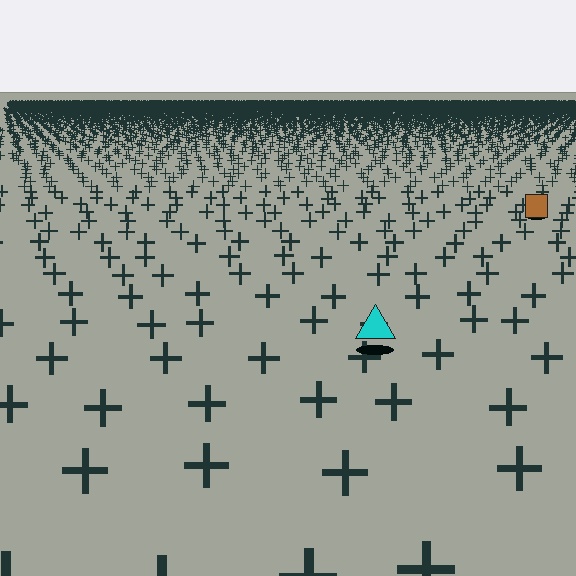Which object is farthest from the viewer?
The brown square is farthest from the viewer. It appears smaller and the ground texture around it is denser.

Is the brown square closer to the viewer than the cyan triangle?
No. The cyan triangle is closer — you can tell from the texture gradient: the ground texture is coarser near it.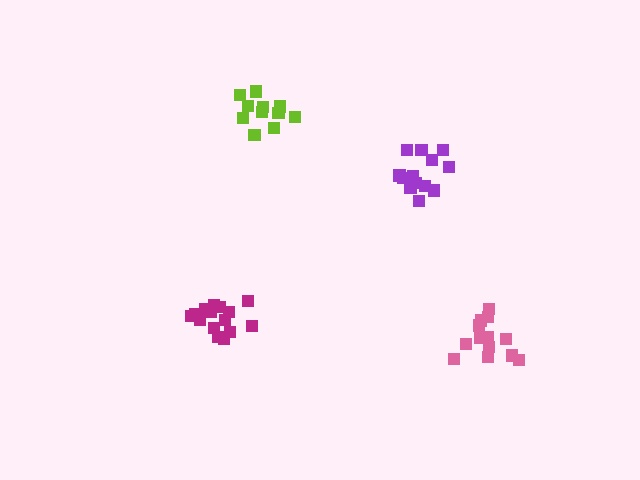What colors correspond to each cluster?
The clusters are colored: lime, magenta, pink, purple.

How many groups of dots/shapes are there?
There are 4 groups.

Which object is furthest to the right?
The pink cluster is rightmost.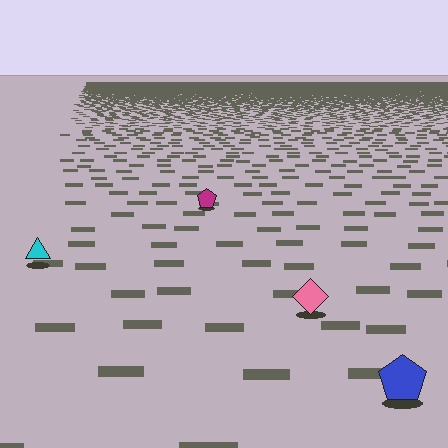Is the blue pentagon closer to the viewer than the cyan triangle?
Yes. The blue pentagon is closer — you can tell from the texture gradient: the ground texture is coarser near it.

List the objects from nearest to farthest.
From nearest to farthest: the blue pentagon, the pink diamond, the cyan triangle, the magenta pentagon.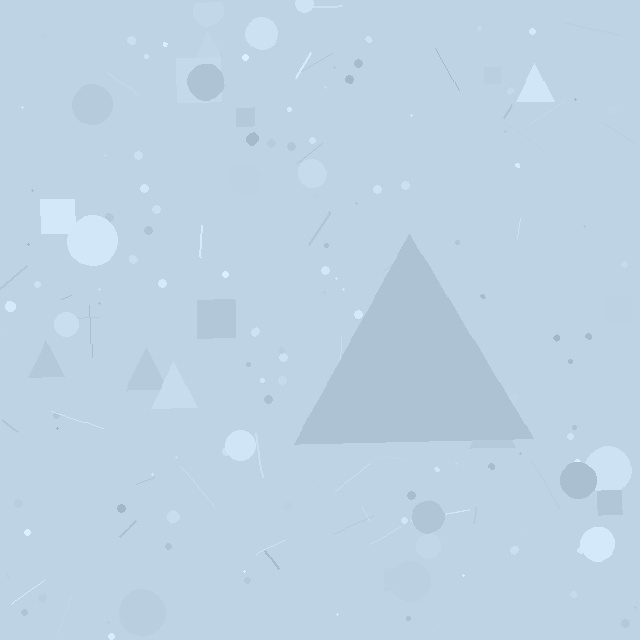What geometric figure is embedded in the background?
A triangle is embedded in the background.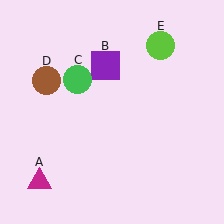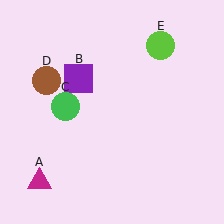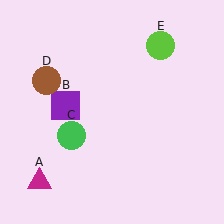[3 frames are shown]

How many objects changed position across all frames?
2 objects changed position: purple square (object B), green circle (object C).